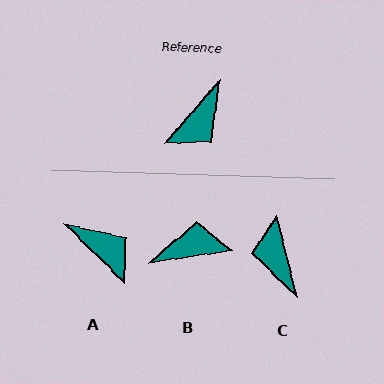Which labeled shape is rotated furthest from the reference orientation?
B, about 140 degrees away.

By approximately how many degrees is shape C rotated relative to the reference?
Approximately 126 degrees clockwise.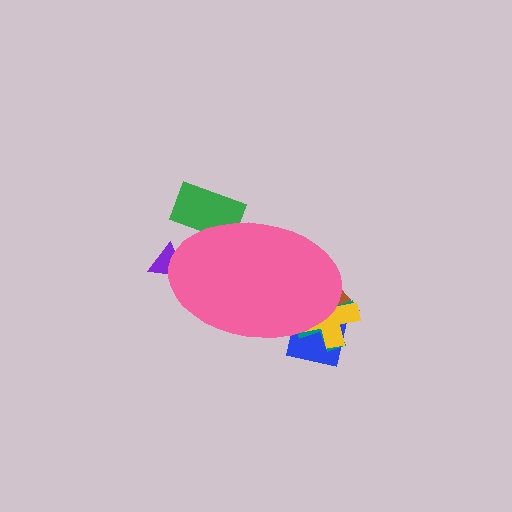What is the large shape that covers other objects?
A pink ellipse.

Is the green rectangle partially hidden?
Yes, the green rectangle is partially hidden behind the pink ellipse.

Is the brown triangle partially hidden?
Yes, the brown triangle is partially hidden behind the pink ellipse.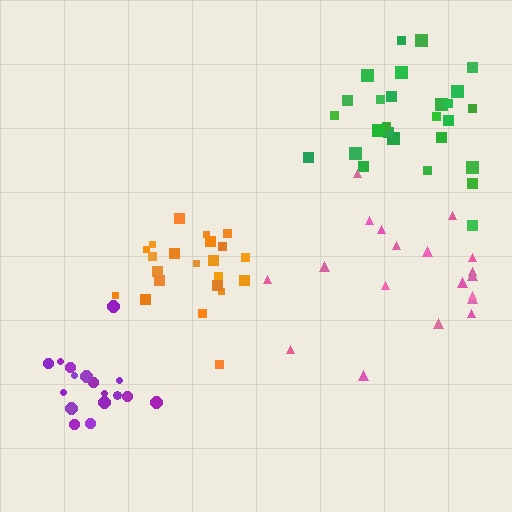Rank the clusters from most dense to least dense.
purple, orange, green, pink.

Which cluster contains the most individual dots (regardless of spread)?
Green (27).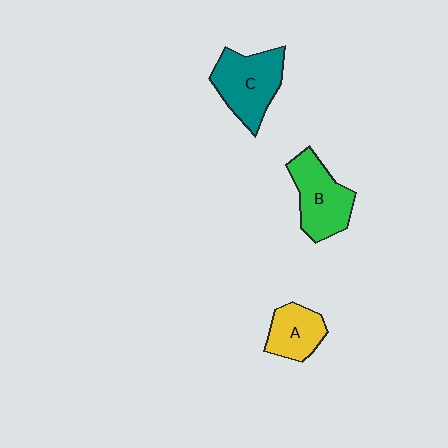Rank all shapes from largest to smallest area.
From largest to smallest: C (teal), B (green), A (yellow).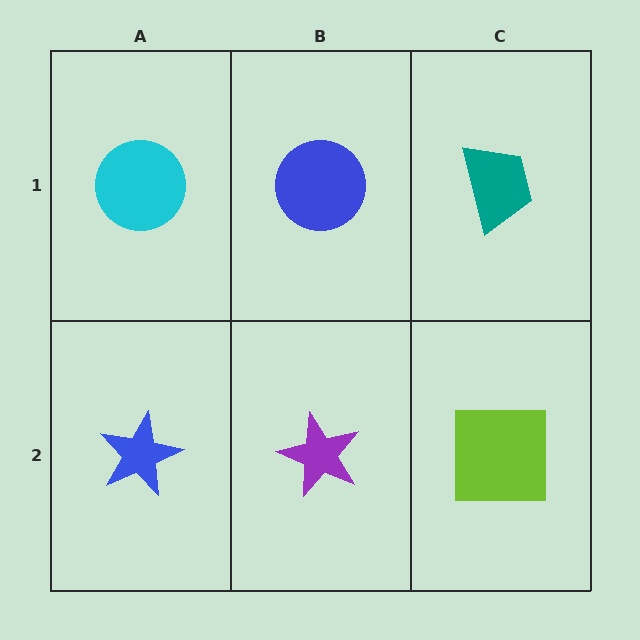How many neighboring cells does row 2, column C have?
2.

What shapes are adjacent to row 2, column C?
A teal trapezoid (row 1, column C), a purple star (row 2, column B).